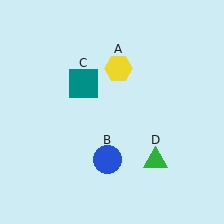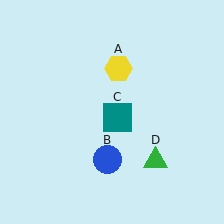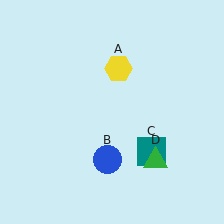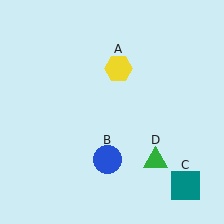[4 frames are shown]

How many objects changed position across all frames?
1 object changed position: teal square (object C).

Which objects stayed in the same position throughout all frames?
Yellow hexagon (object A) and blue circle (object B) and green triangle (object D) remained stationary.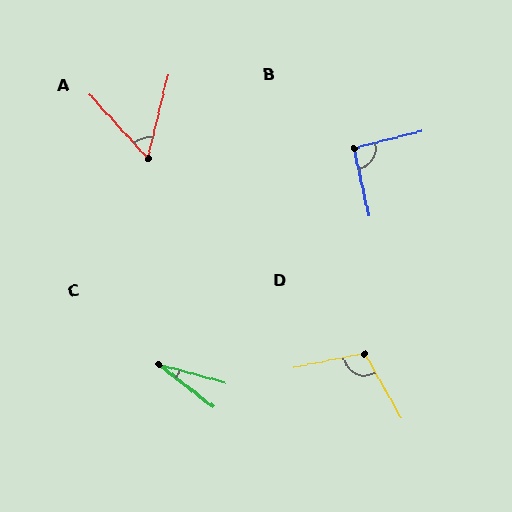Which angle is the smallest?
C, at approximately 22 degrees.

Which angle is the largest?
D, at approximately 108 degrees.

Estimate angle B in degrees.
Approximately 92 degrees.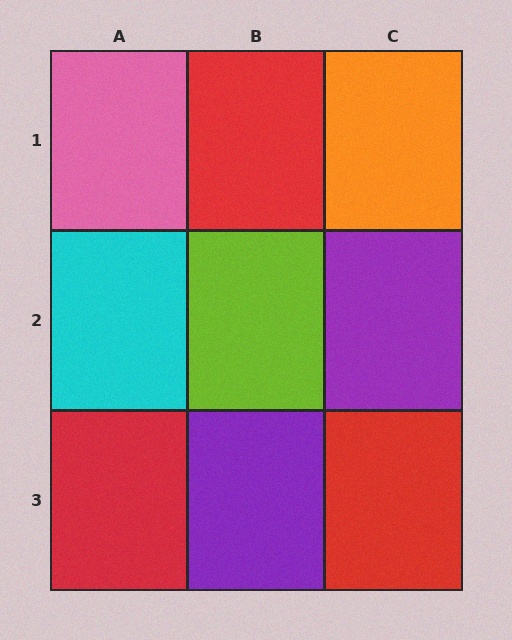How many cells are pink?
1 cell is pink.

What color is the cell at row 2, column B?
Lime.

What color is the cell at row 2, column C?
Purple.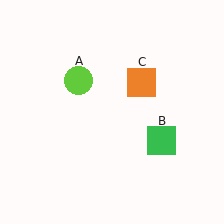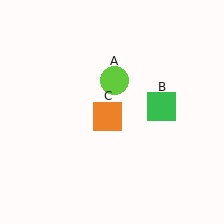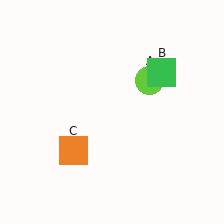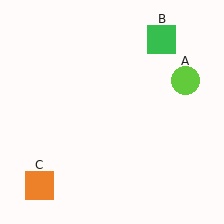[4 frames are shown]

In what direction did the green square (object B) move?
The green square (object B) moved up.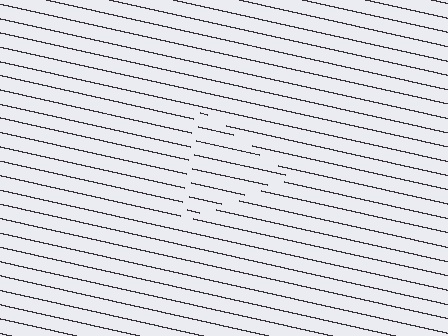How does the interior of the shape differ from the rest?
The interior of the shape contains the same grating, shifted by half a period — the contour is defined by the phase discontinuity where line-ends from the inner and outer gratings abut.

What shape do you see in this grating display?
An illusory triangle. The interior of the shape contains the same grating, shifted by half a period — the contour is defined by the phase discontinuity where line-ends from the inner and outer gratings abut.